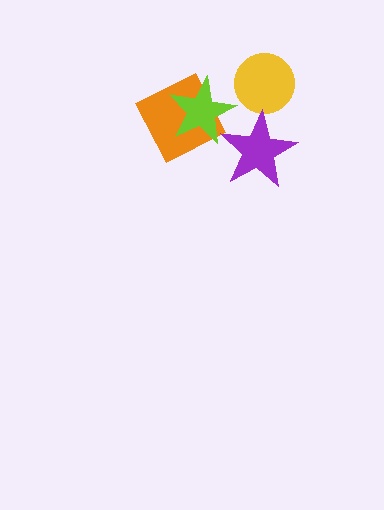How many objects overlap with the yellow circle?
0 objects overlap with the yellow circle.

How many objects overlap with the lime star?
2 objects overlap with the lime star.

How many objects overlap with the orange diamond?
1 object overlaps with the orange diamond.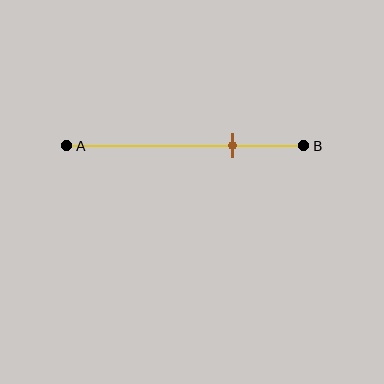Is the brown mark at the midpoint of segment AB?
No, the mark is at about 70% from A, not at the 50% midpoint.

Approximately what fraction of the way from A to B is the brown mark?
The brown mark is approximately 70% of the way from A to B.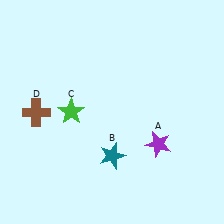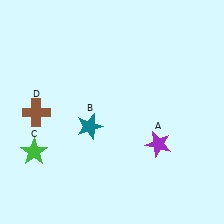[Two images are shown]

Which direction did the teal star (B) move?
The teal star (B) moved up.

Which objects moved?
The objects that moved are: the teal star (B), the green star (C).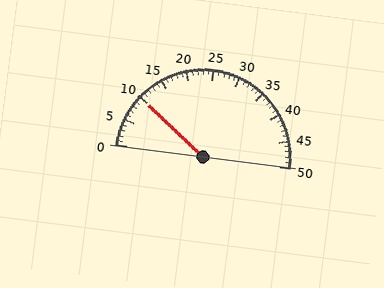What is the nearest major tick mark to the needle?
The nearest major tick mark is 10.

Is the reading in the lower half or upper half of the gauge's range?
The reading is in the lower half of the range (0 to 50).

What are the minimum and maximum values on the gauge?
The gauge ranges from 0 to 50.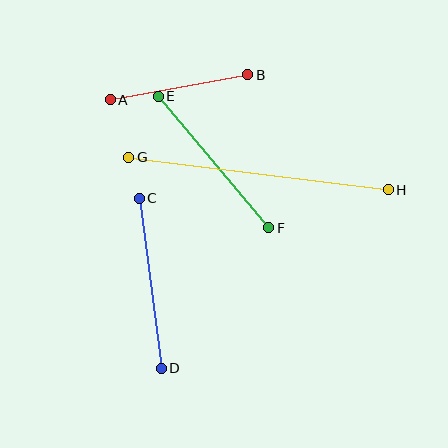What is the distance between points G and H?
The distance is approximately 262 pixels.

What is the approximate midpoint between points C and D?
The midpoint is at approximately (150, 283) pixels.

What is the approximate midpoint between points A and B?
The midpoint is at approximately (179, 87) pixels.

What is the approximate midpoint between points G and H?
The midpoint is at approximately (259, 174) pixels.